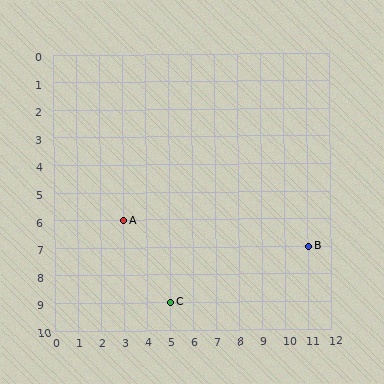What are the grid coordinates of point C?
Point C is at grid coordinates (5, 9).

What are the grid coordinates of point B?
Point B is at grid coordinates (11, 7).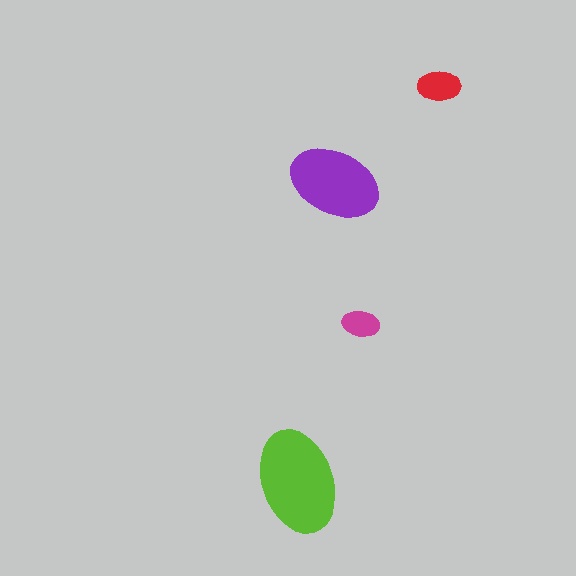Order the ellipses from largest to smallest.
the lime one, the purple one, the red one, the magenta one.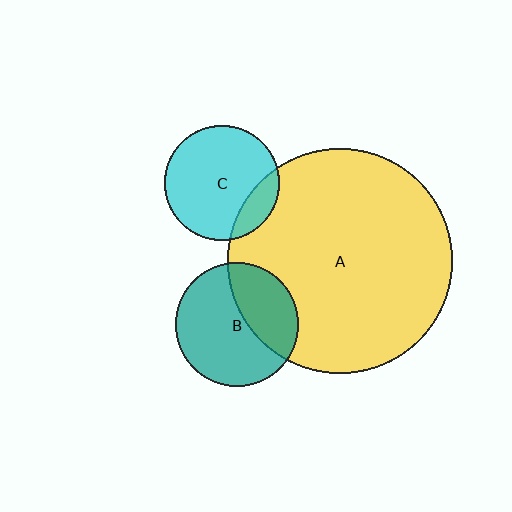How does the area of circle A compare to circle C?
Approximately 3.8 times.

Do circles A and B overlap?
Yes.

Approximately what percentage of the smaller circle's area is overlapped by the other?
Approximately 35%.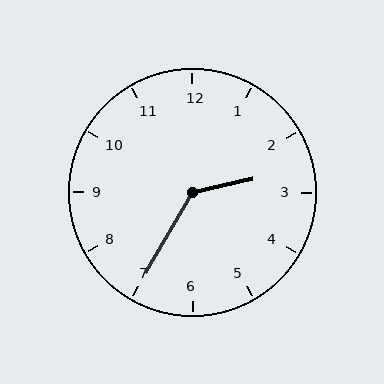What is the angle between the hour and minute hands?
Approximately 132 degrees.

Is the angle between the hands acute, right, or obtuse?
It is obtuse.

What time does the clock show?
2:35.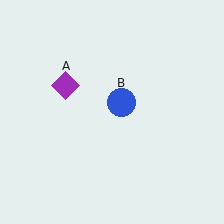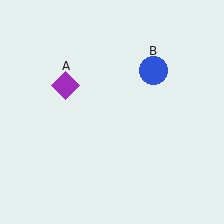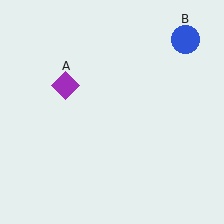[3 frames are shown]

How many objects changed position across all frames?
1 object changed position: blue circle (object B).